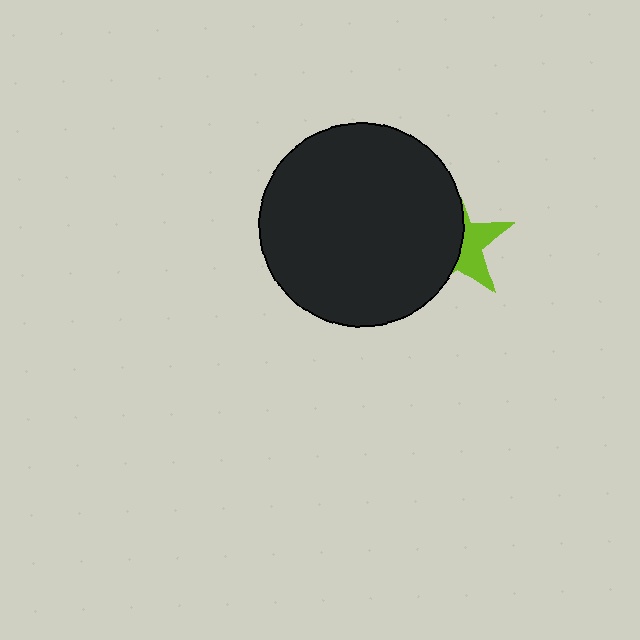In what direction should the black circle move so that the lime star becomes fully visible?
The black circle should move left. That is the shortest direction to clear the overlap and leave the lime star fully visible.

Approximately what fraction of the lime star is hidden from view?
Roughly 59% of the lime star is hidden behind the black circle.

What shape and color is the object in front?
The object in front is a black circle.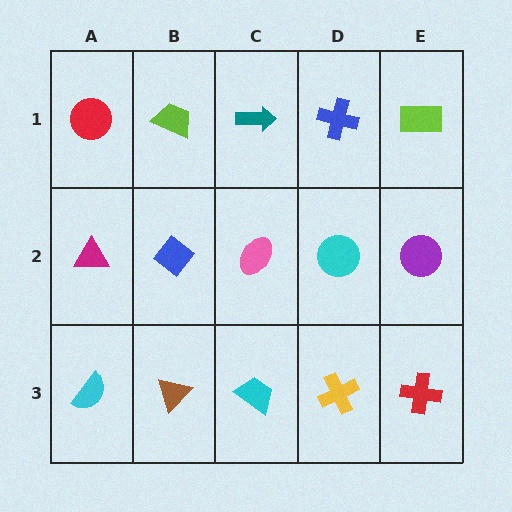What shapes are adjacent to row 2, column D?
A blue cross (row 1, column D), a yellow cross (row 3, column D), a pink ellipse (row 2, column C), a purple circle (row 2, column E).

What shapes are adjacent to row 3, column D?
A cyan circle (row 2, column D), a cyan trapezoid (row 3, column C), a red cross (row 3, column E).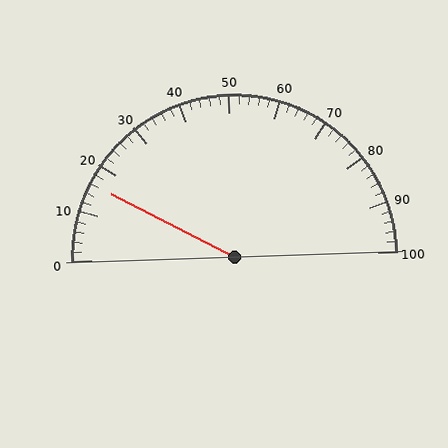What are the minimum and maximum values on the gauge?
The gauge ranges from 0 to 100.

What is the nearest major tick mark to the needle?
The nearest major tick mark is 20.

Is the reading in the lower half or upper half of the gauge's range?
The reading is in the lower half of the range (0 to 100).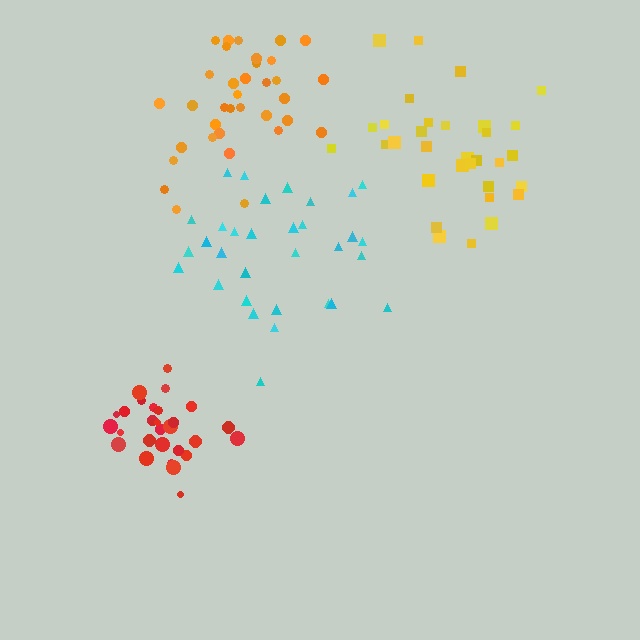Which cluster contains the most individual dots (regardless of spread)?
Orange (35).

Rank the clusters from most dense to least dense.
red, orange, yellow, cyan.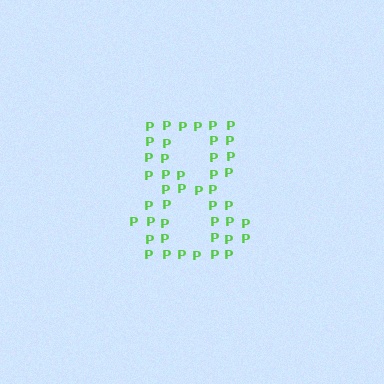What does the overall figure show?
The overall figure shows the digit 8.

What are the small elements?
The small elements are letter P's.